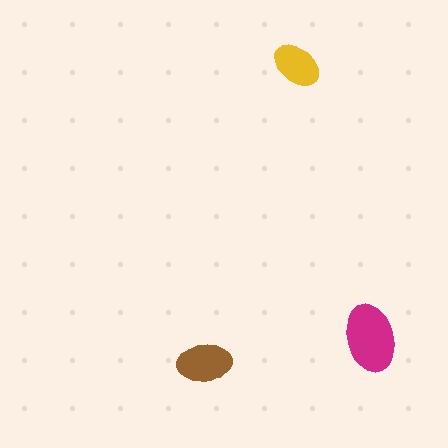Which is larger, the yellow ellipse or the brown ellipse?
The brown one.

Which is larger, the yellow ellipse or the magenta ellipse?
The magenta one.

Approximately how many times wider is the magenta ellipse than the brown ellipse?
About 1.5 times wider.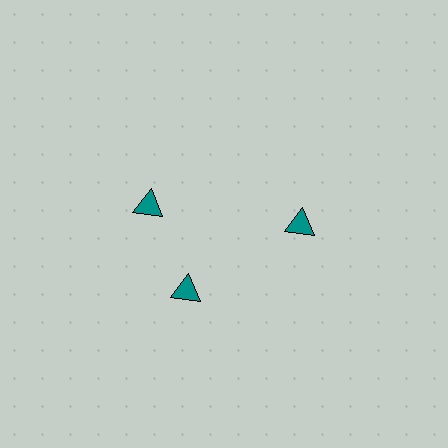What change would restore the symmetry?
The symmetry would be restored by rotating it back into even spacing with its neighbors so that all 3 triangles sit at equal angles and equal distance from the center.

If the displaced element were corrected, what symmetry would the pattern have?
It would have 3-fold rotational symmetry — the pattern would map onto itself every 120 degrees.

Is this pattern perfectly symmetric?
No. The 3 teal triangles are arranged in a ring, but one element near the 11 o'clock position is rotated out of alignment along the ring, breaking the 3-fold rotational symmetry.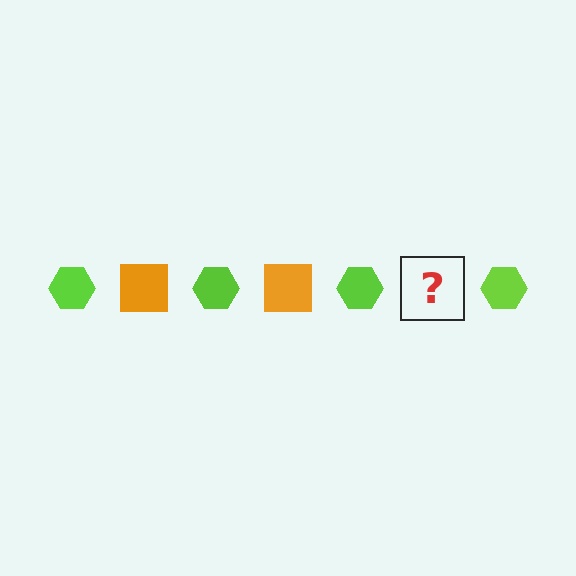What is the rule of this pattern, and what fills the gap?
The rule is that the pattern alternates between lime hexagon and orange square. The gap should be filled with an orange square.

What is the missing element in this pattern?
The missing element is an orange square.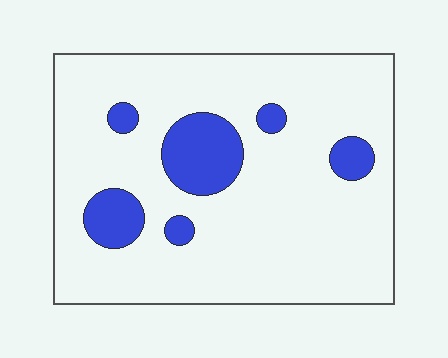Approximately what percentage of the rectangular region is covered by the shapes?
Approximately 15%.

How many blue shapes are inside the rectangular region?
6.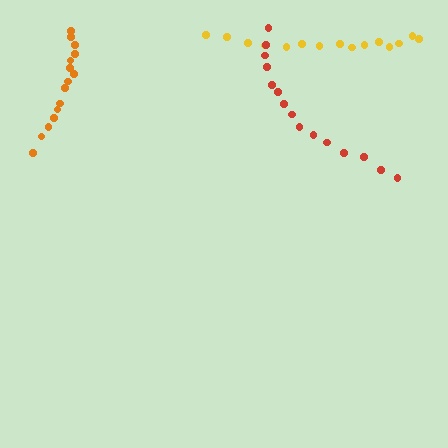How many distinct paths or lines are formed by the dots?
There are 3 distinct paths.